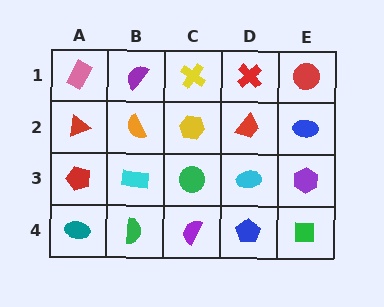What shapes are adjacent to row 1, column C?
A yellow hexagon (row 2, column C), a purple semicircle (row 1, column B), a red cross (row 1, column D).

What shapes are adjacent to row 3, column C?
A yellow hexagon (row 2, column C), a purple semicircle (row 4, column C), a cyan rectangle (row 3, column B), a cyan ellipse (row 3, column D).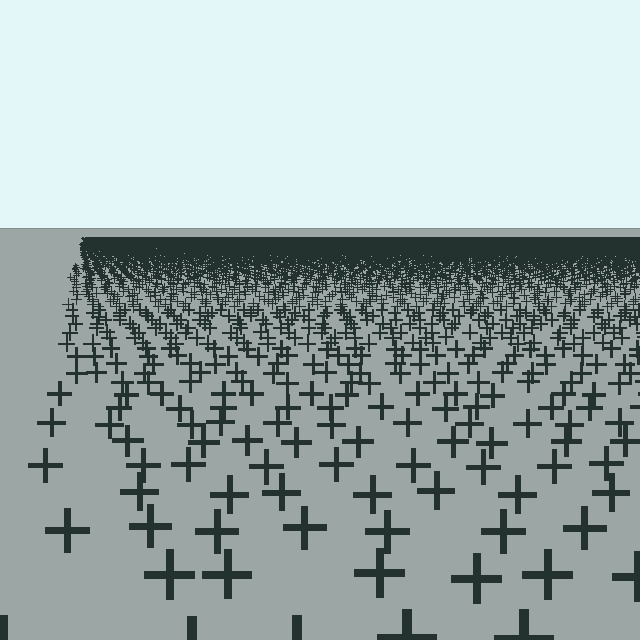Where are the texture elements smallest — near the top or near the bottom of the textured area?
Near the top.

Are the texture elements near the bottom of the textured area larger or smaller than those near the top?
Larger. Near the bottom, elements are closer to the viewer and appear at a bigger on-screen size.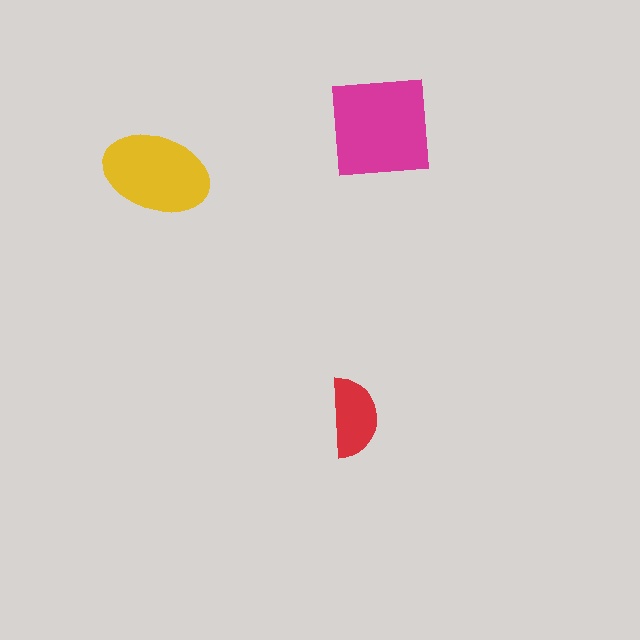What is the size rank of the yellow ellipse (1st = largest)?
2nd.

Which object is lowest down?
The red semicircle is bottommost.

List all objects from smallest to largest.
The red semicircle, the yellow ellipse, the magenta square.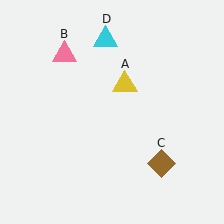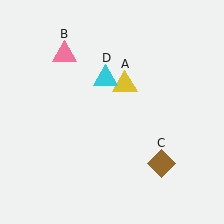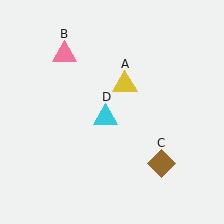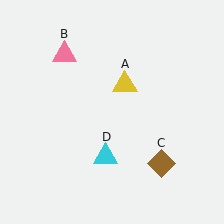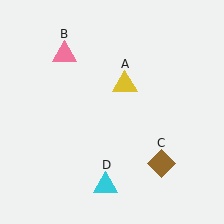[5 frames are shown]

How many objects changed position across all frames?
1 object changed position: cyan triangle (object D).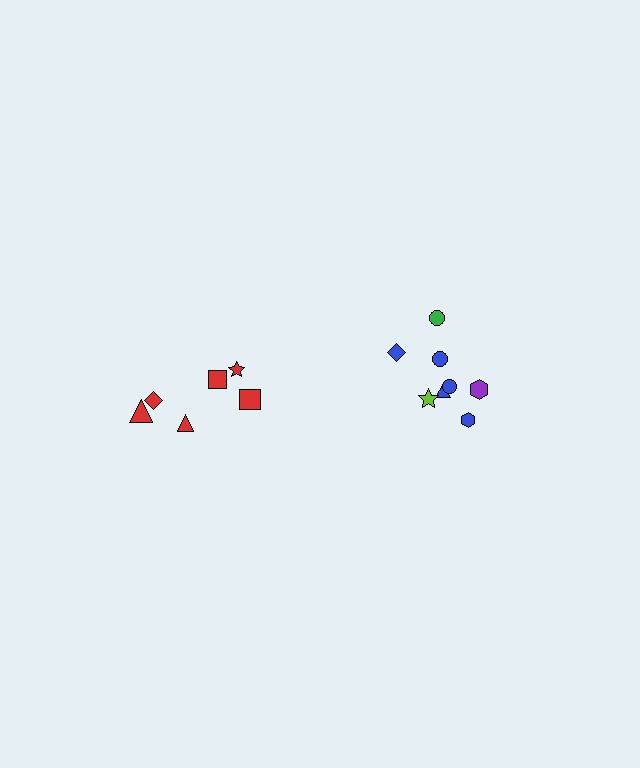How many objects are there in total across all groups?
There are 14 objects.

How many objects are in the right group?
There are 8 objects.